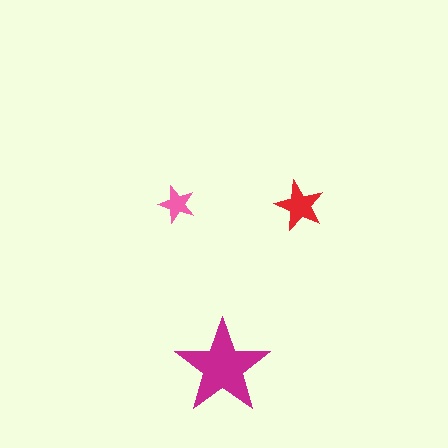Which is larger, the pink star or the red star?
The red one.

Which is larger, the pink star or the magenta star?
The magenta one.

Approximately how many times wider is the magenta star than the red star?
About 2 times wider.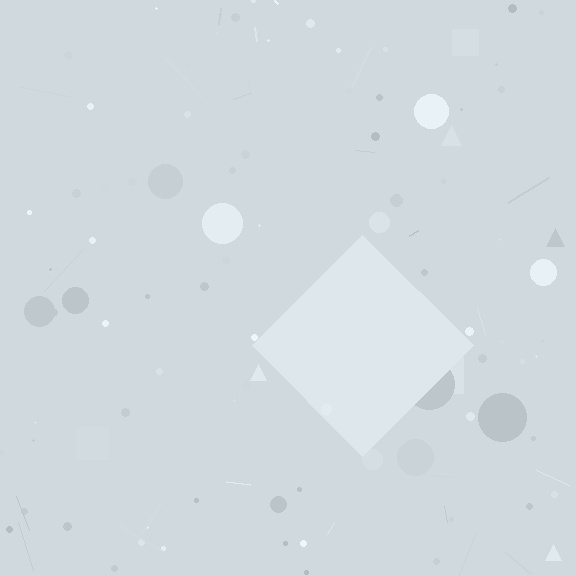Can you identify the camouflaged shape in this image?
The camouflaged shape is a diamond.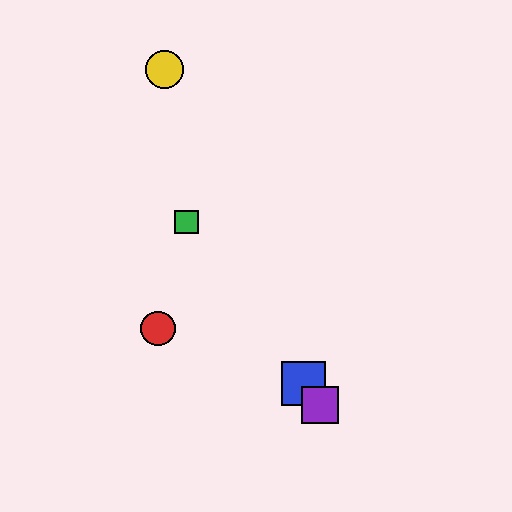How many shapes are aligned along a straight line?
3 shapes (the blue square, the green square, the purple square) are aligned along a straight line.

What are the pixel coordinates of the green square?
The green square is at (187, 222).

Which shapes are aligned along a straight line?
The blue square, the green square, the purple square are aligned along a straight line.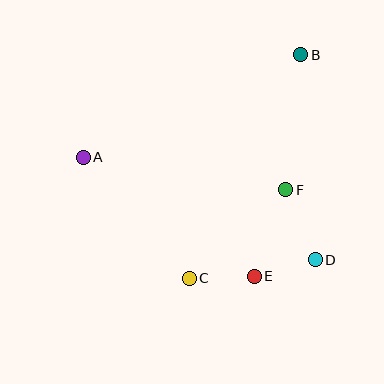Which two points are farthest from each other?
Points A and D are farthest from each other.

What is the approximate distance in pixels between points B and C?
The distance between B and C is approximately 250 pixels.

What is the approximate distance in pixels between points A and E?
The distance between A and E is approximately 209 pixels.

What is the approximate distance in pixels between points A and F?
The distance between A and F is approximately 205 pixels.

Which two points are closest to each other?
Points D and E are closest to each other.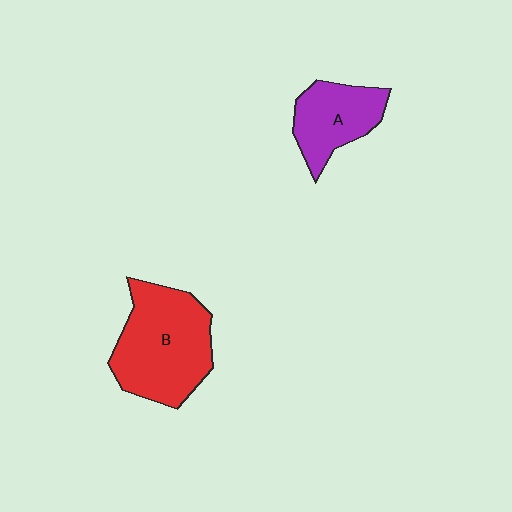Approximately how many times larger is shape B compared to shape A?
Approximately 1.7 times.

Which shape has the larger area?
Shape B (red).